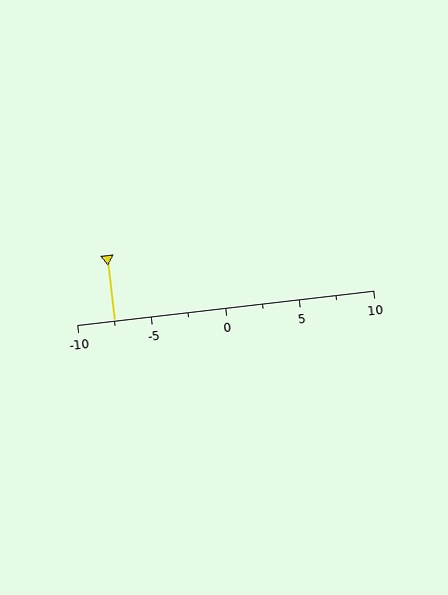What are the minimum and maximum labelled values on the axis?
The axis runs from -10 to 10.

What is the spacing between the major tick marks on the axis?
The major ticks are spaced 5 apart.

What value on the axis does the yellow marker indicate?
The marker indicates approximately -7.5.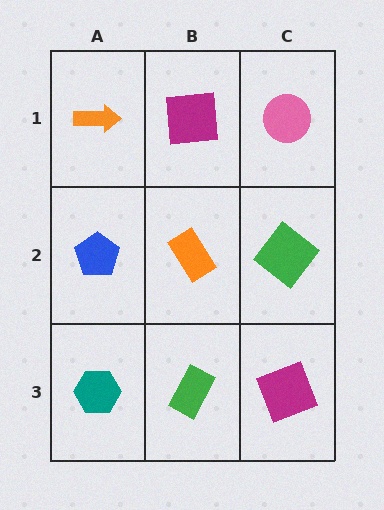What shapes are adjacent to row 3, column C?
A green diamond (row 2, column C), a green rectangle (row 3, column B).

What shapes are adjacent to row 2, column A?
An orange arrow (row 1, column A), a teal hexagon (row 3, column A), an orange rectangle (row 2, column B).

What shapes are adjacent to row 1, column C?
A green diamond (row 2, column C), a magenta square (row 1, column B).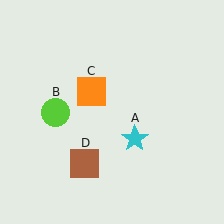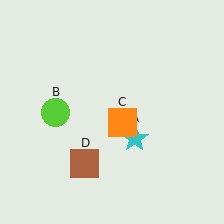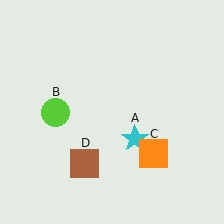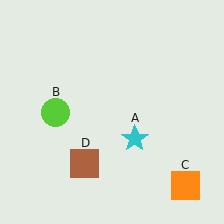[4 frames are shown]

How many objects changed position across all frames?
1 object changed position: orange square (object C).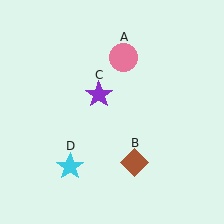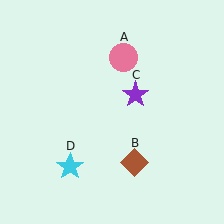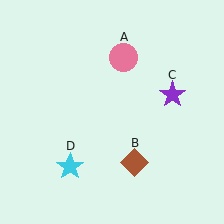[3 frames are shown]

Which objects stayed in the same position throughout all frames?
Pink circle (object A) and brown diamond (object B) and cyan star (object D) remained stationary.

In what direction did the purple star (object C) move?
The purple star (object C) moved right.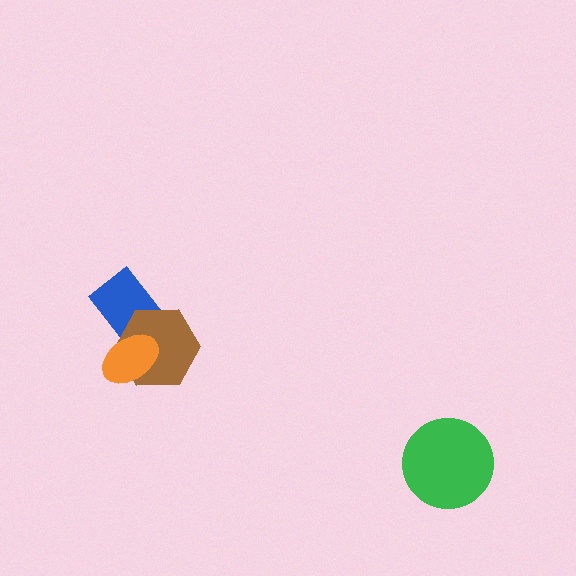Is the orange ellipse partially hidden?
No, no other shape covers it.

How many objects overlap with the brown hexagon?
2 objects overlap with the brown hexagon.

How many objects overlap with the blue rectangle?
2 objects overlap with the blue rectangle.